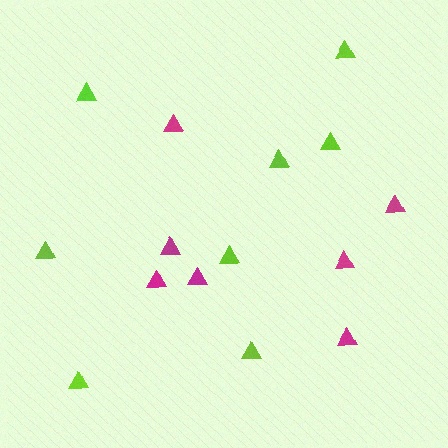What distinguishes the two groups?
There are 2 groups: one group of magenta triangles (7) and one group of lime triangles (8).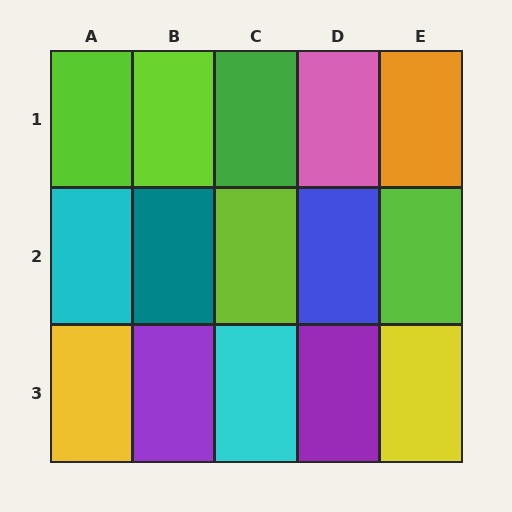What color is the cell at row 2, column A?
Cyan.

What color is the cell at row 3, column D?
Purple.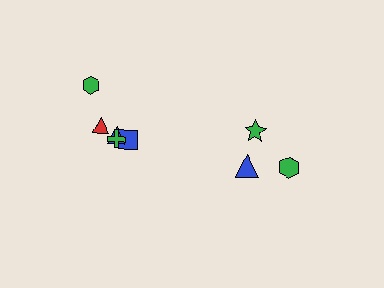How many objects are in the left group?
There are 5 objects.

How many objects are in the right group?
There are 3 objects.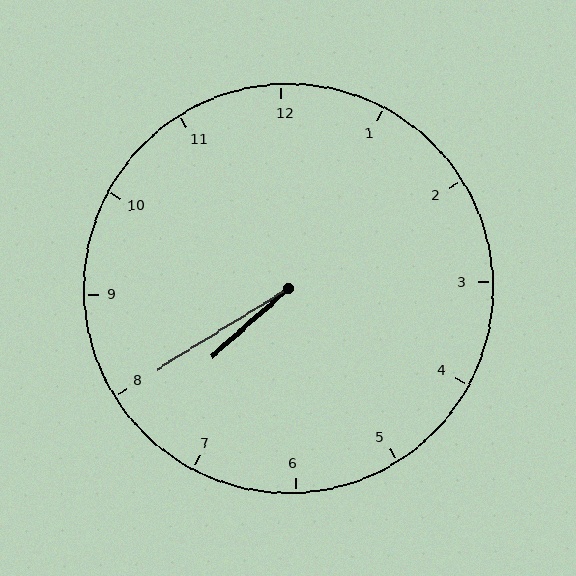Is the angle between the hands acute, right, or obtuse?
It is acute.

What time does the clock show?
7:40.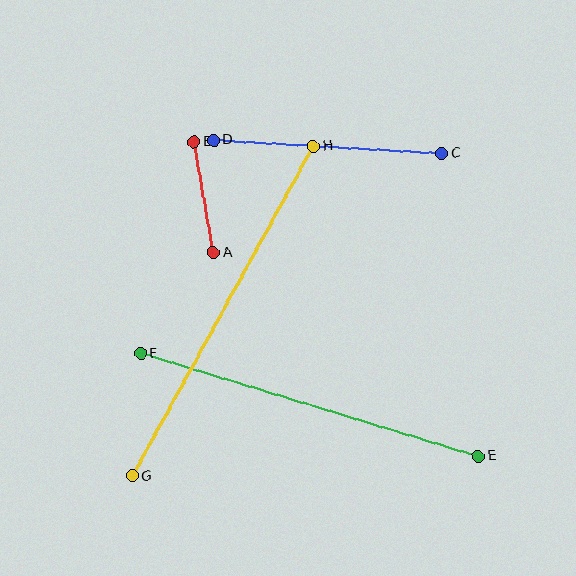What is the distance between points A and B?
The distance is approximately 112 pixels.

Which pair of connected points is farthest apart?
Points G and H are farthest apart.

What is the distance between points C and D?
The distance is approximately 229 pixels.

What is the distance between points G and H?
The distance is approximately 376 pixels.